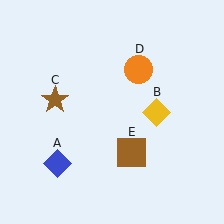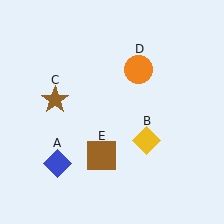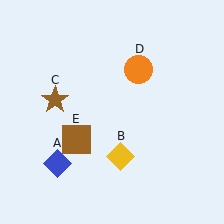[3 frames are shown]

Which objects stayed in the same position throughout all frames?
Blue diamond (object A) and brown star (object C) and orange circle (object D) remained stationary.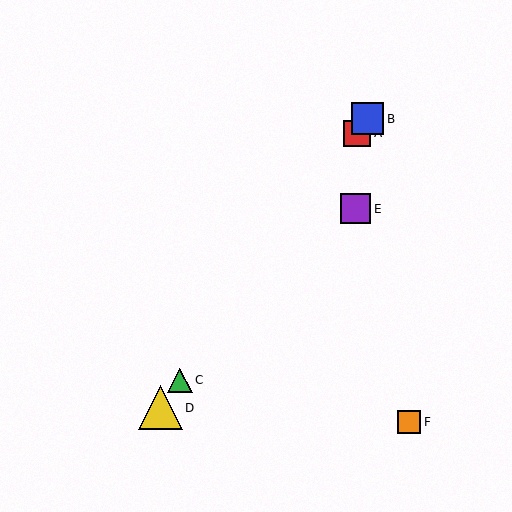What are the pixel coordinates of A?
Object A is at (357, 133).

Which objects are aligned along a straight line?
Objects A, B, C, D are aligned along a straight line.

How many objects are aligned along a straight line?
4 objects (A, B, C, D) are aligned along a straight line.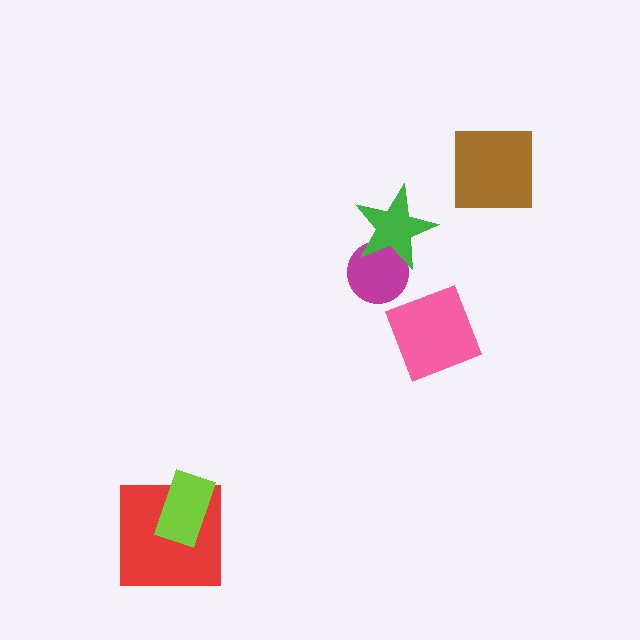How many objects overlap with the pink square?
0 objects overlap with the pink square.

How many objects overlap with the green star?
1 object overlaps with the green star.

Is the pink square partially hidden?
No, no other shape covers it.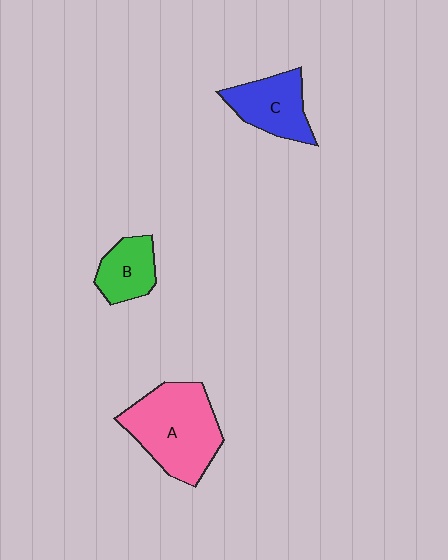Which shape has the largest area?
Shape A (pink).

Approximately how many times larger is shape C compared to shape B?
Approximately 1.3 times.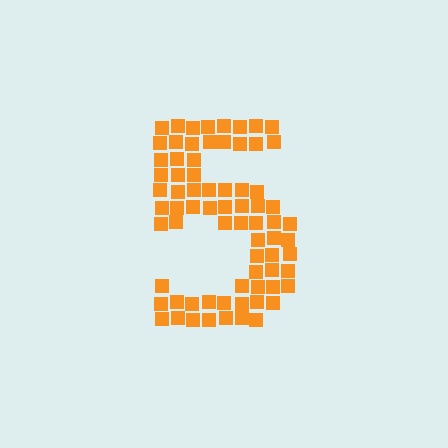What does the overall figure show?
The overall figure shows the digit 5.